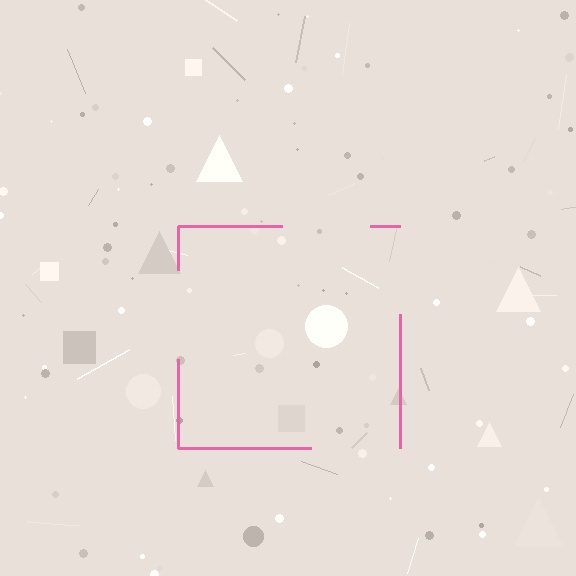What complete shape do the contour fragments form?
The contour fragments form a square.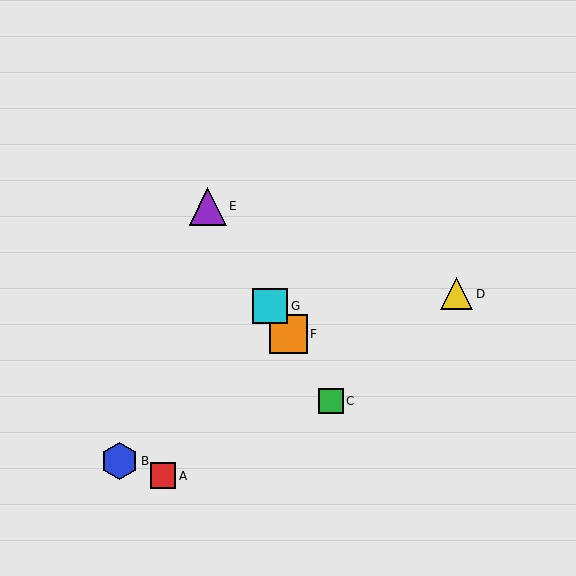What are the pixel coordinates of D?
Object D is at (457, 294).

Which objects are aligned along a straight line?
Objects C, E, F, G are aligned along a straight line.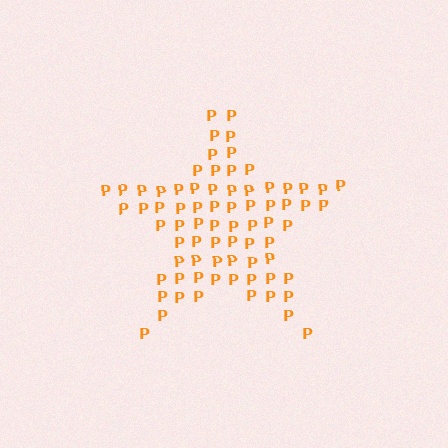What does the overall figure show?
The overall figure shows a star.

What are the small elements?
The small elements are letter P's.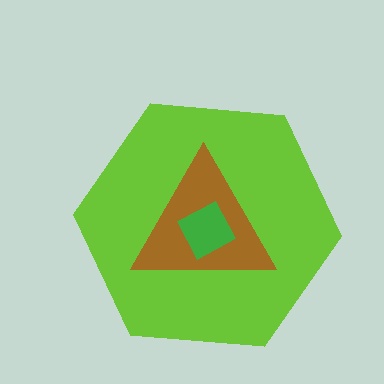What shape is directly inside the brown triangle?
The green square.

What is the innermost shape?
The green square.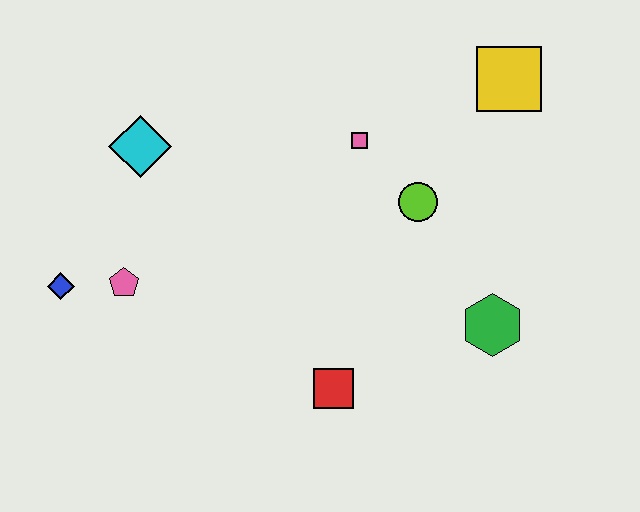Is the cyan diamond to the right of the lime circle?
No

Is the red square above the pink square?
No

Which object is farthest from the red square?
The yellow square is farthest from the red square.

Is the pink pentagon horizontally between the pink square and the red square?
No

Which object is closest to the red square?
The green hexagon is closest to the red square.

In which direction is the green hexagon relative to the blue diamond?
The green hexagon is to the right of the blue diamond.